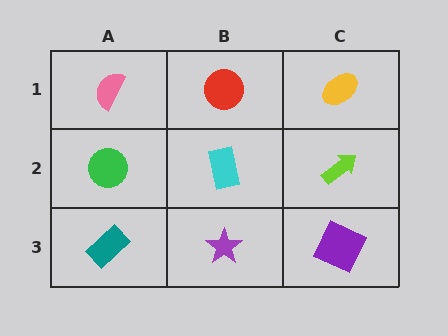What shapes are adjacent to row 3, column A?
A green circle (row 2, column A), a purple star (row 3, column B).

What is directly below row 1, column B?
A cyan rectangle.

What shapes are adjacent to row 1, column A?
A green circle (row 2, column A), a red circle (row 1, column B).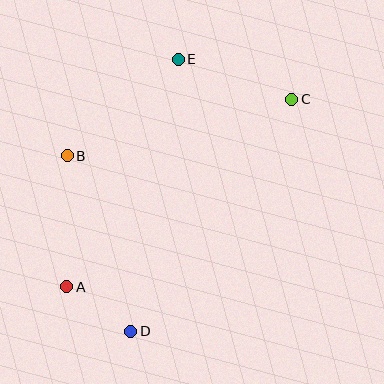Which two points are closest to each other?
Points A and D are closest to each other.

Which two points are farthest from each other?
Points A and C are farthest from each other.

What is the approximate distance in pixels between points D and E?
The distance between D and E is approximately 276 pixels.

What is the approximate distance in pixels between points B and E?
The distance between B and E is approximately 147 pixels.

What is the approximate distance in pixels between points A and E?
The distance between A and E is approximately 253 pixels.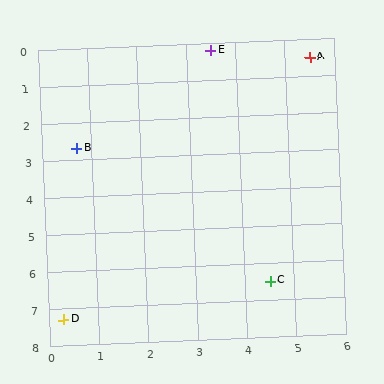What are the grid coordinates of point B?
Point B is at approximately (0.7, 2.7).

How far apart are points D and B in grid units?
Points D and B are about 4.6 grid units apart.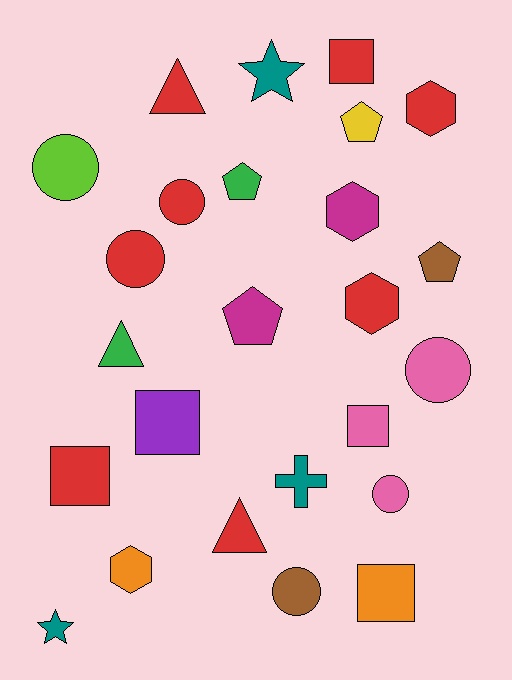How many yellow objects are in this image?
There is 1 yellow object.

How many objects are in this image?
There are 25 objects.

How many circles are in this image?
There are 6 circles.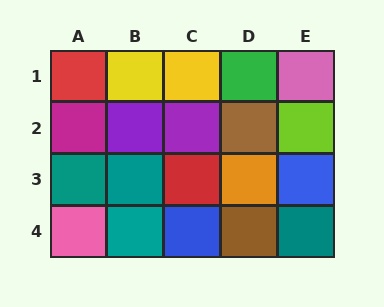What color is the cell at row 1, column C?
Yellow.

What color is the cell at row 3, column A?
Teal.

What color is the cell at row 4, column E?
Teal.